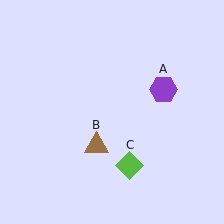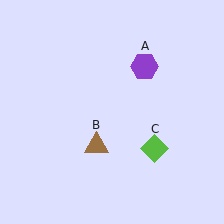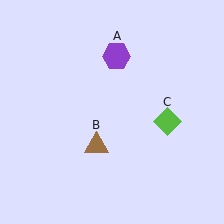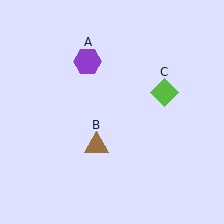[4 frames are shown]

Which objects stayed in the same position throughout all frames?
Brown triangle (object B) remained stationary.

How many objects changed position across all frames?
2 objects changed position: purple hexagon (object A), lime diamond (object C).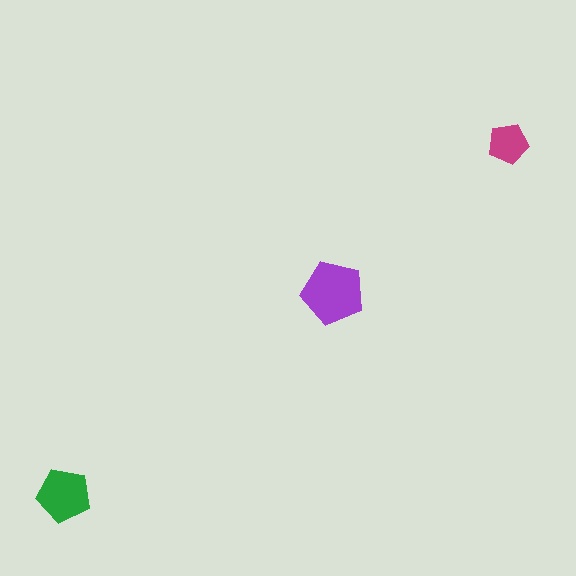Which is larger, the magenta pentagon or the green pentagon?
The green one.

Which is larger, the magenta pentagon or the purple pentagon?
The purple one.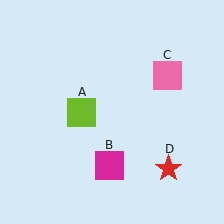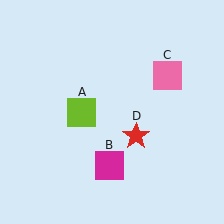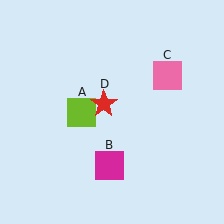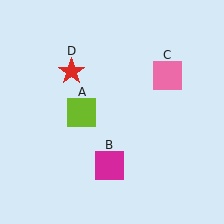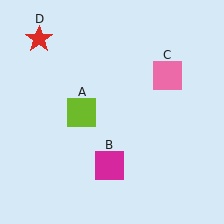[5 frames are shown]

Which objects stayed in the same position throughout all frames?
Lime square (object A) and magenta square (object B) and pink square (object C) remained stationary.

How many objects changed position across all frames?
1 object changed position: red star (object D).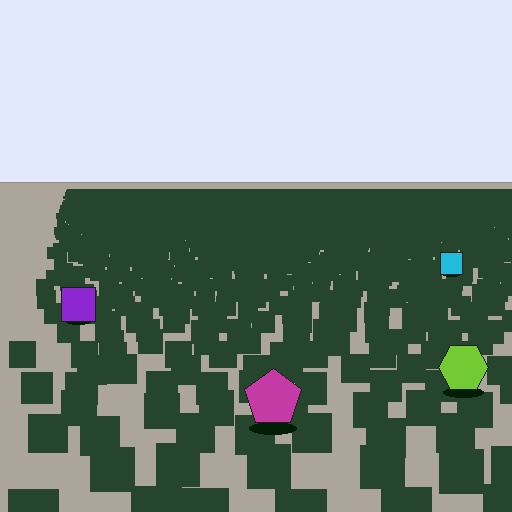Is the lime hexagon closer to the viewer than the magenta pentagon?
No. The magenta pentagon is closer — you can tell from the texture gradient: the ground texture is coarser near it.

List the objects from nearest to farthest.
From nearest to farthest: the magenta pentagon, the lime hexagon, the purple square, the cyan square.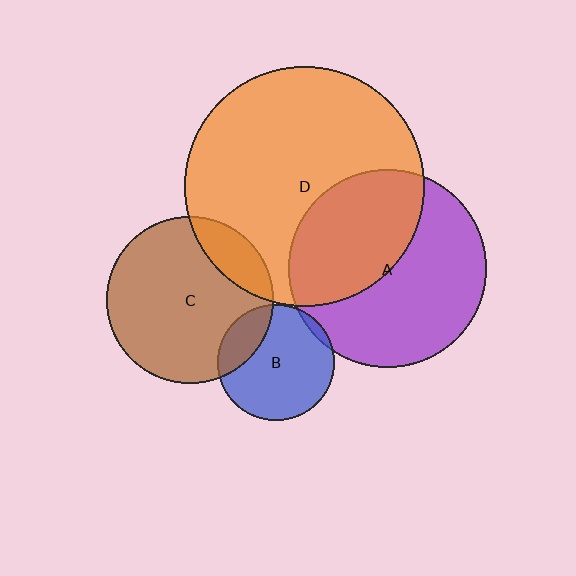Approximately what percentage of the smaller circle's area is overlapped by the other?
Approximately 5%.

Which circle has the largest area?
Circle D (orange).